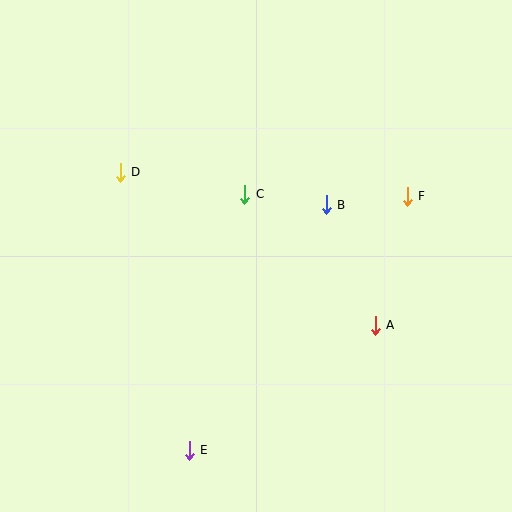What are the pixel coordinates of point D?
Point D is at (120, 172).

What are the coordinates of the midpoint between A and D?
The midpoint between A and D is at (248, 249).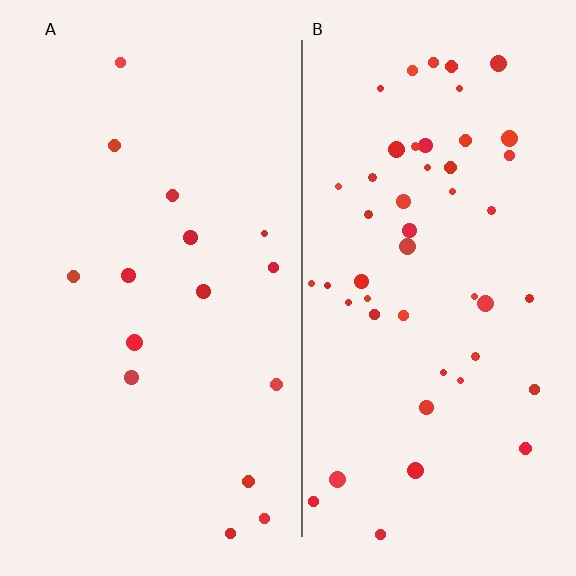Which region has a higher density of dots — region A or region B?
B (the right).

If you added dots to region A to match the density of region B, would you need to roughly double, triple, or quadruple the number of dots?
Approximately triple.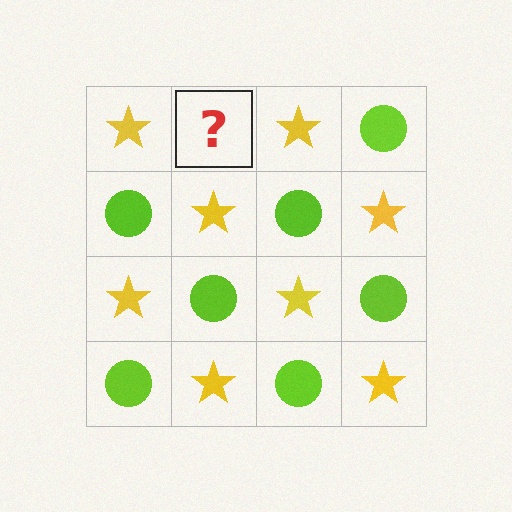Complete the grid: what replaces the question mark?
The question mark should be replaced with a lime circle.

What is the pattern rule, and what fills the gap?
The rule is that it alternates yellow star and lime circle in a checkerboard pattern. The gap should be filled with a lime circle.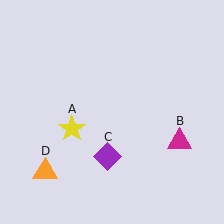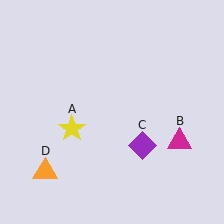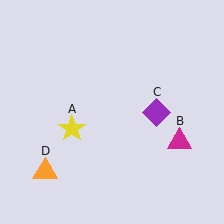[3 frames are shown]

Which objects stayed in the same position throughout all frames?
Yellow star (object A) and magenta triangle (object B) and orange triangle (object D) remained stationary.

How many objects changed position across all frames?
1 object changed position: purple diamond (object C).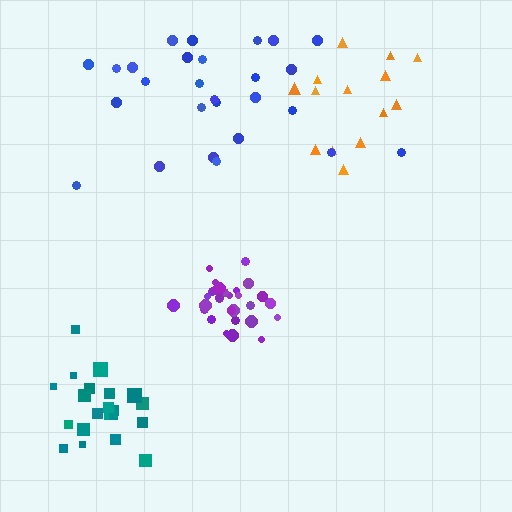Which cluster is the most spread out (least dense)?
Blue.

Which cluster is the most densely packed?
Purple.